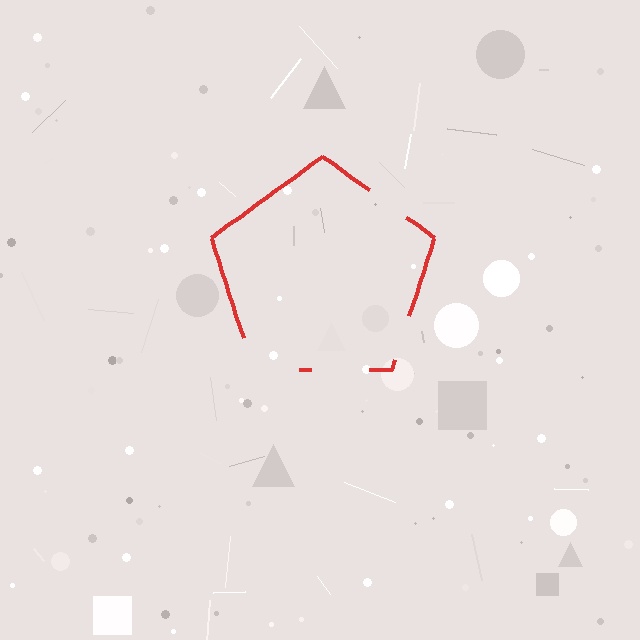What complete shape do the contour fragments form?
The contour fragments form a pentagon.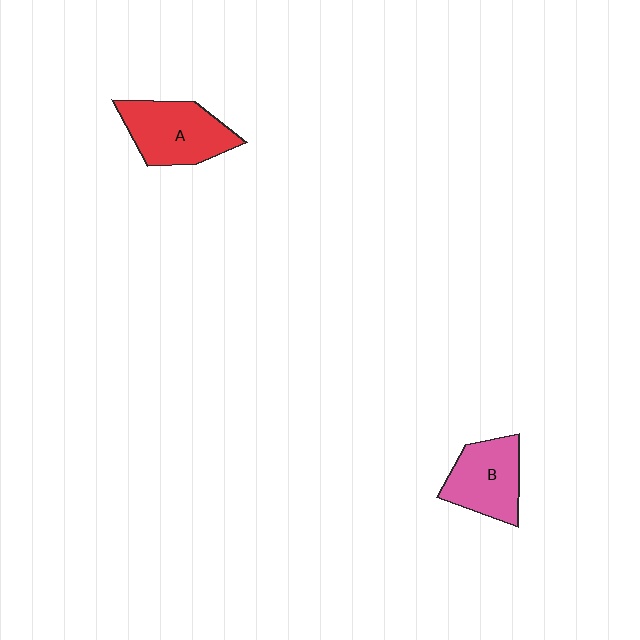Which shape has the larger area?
Shape A (red).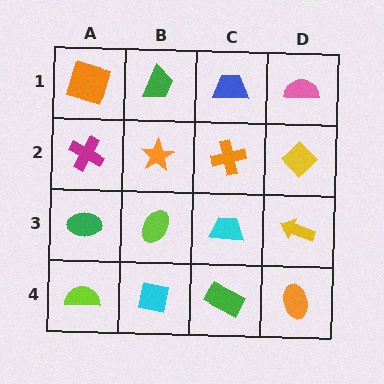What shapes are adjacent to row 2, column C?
A blue trapezoid (row 1, column C), a cyan trapezoid (row 3, column C), an orange star (row 2, column B), a yellow diamond (row 2, column D).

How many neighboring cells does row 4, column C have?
3.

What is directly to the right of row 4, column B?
A green rectangle.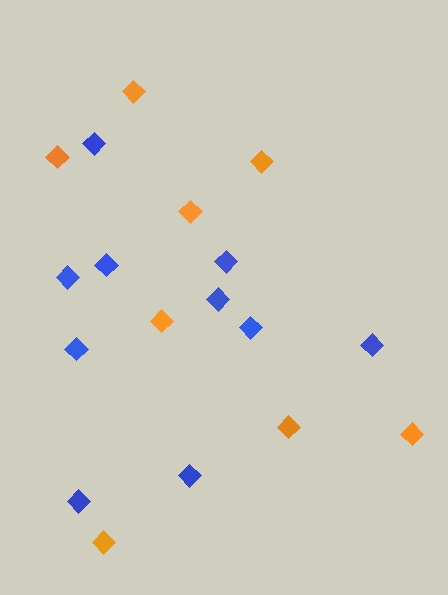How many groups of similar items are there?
There are 2 groups: one group of blue diamonds (10) and one group of orange diamonds (8).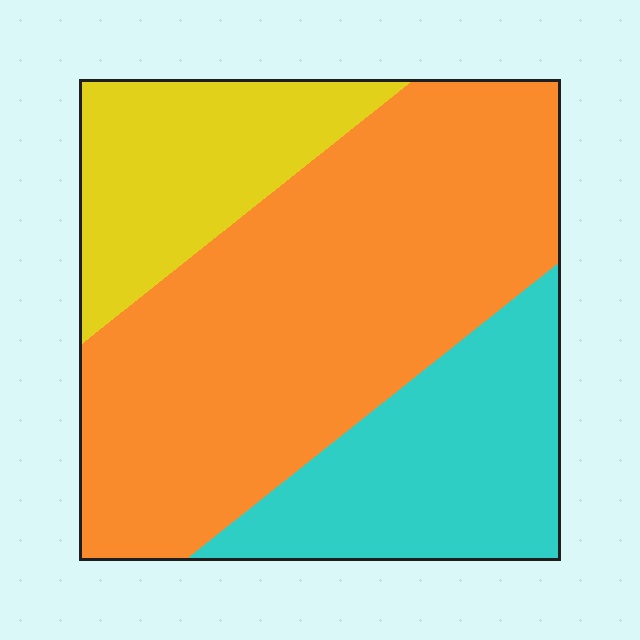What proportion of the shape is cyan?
Cyan takes up about one quarter (1/4) of the shape.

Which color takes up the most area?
Orange, at roughly 55%.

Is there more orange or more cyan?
Orange.